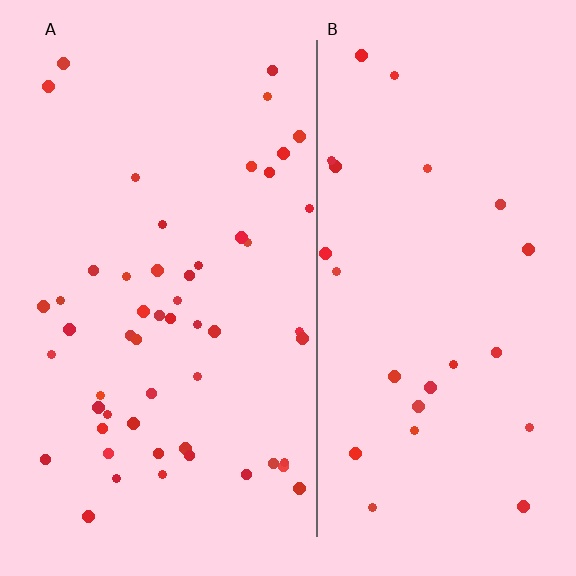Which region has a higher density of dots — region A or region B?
A (the left).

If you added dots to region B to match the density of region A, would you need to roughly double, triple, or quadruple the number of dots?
Approximately double.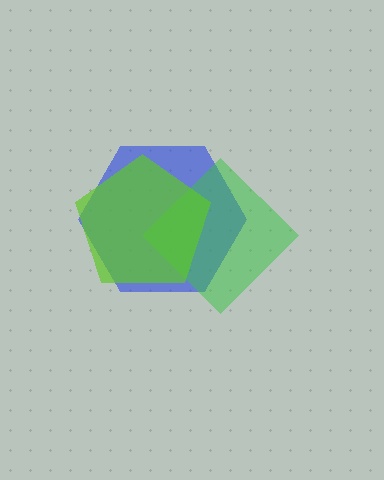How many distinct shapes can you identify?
There are 3 distinct shapes: a blue hexagon, a green diamond, a lime pentagon.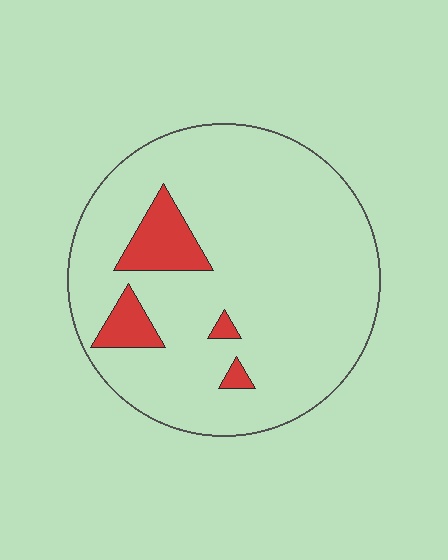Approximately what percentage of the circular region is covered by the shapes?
Approximately 10%.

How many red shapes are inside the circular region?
4.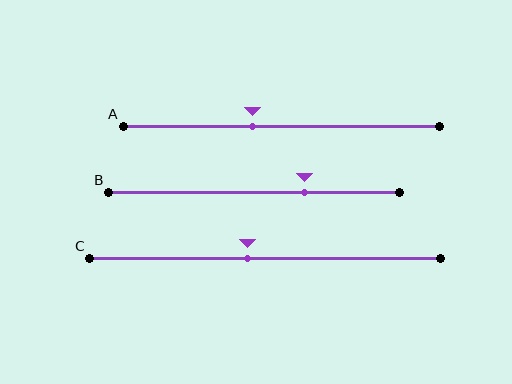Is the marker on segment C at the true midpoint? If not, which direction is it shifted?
No, the marker on segment C is shifted to the left by about 5% of the segment length.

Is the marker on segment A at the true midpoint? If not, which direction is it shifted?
No, the marker on segment A is shifted to the left by about 9% of the segment length.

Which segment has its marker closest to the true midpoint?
Segment C has its marker closest to the true midpoint.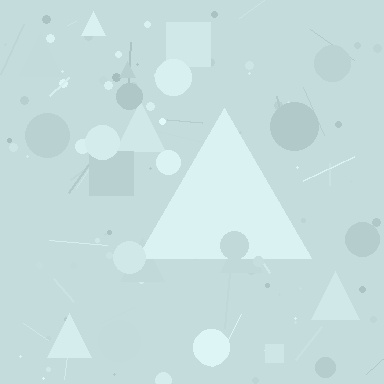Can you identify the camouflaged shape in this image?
The camouflaged shape is a triangle.